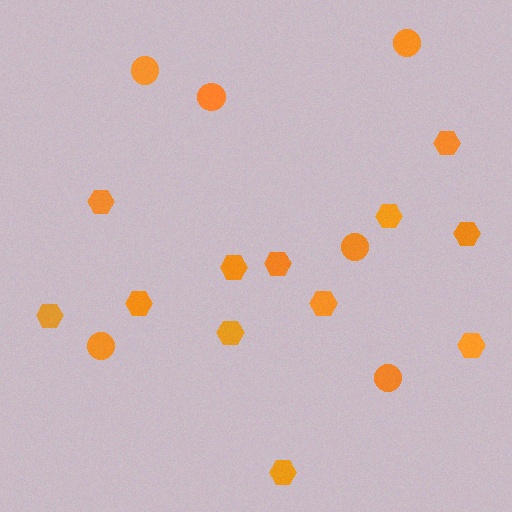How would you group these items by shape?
There are 2 groups: one group of circles (6) and one group of hexagons (12).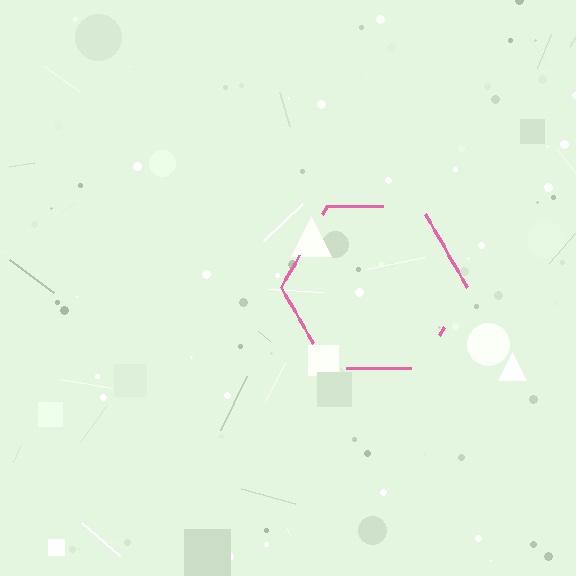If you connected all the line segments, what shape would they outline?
They would outline a hexagon.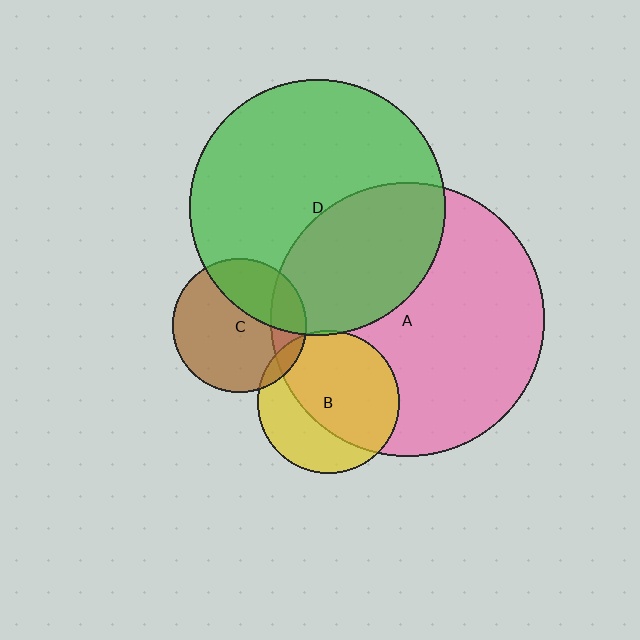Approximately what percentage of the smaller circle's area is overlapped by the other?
Approximately 35%.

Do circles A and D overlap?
Yes.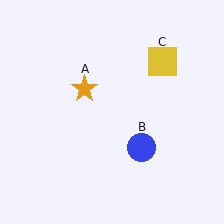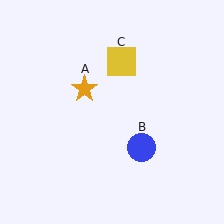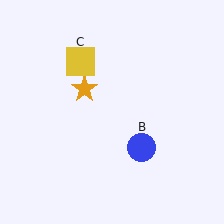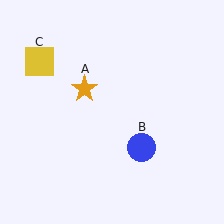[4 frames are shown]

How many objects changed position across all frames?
1 object changed position: yellow square (object C).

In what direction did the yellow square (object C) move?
The yellow square (object C) moved left.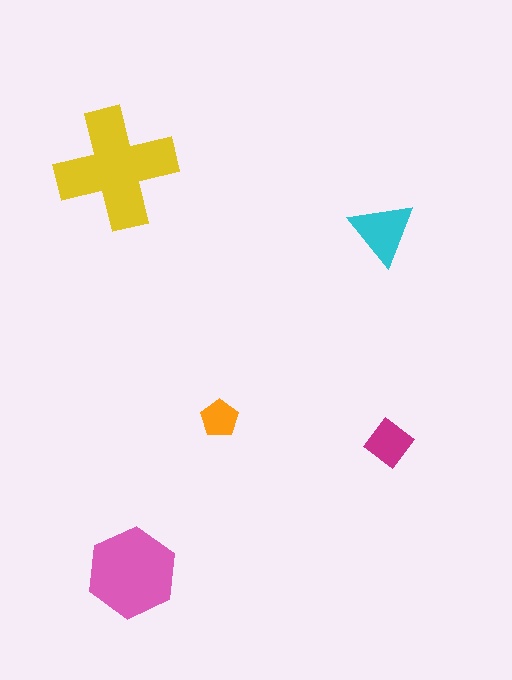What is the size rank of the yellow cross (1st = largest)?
1st.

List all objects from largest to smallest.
The yellow cross, the pink hexagon, the cyan triangle, the magenta diamond, the orange pentagon.